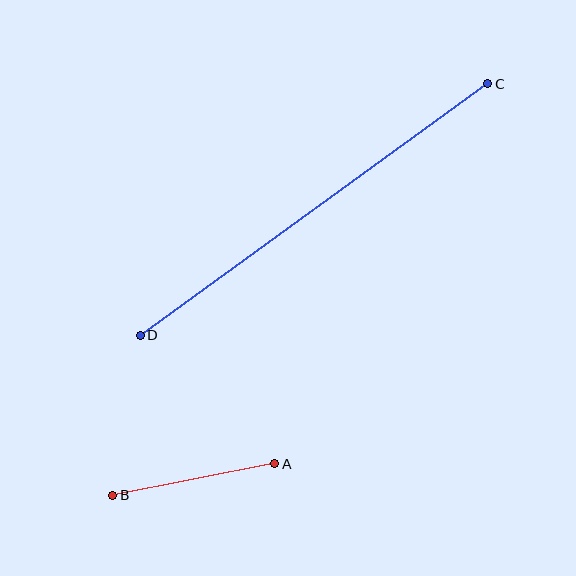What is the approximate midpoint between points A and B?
The midpoint is at approximately (194, 479) pixels.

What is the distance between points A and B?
The distance is approximately 165 pixels.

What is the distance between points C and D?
The distance is approximately 429 pixels.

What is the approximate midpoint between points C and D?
The midpoint is at approximately (314, 209) pixels.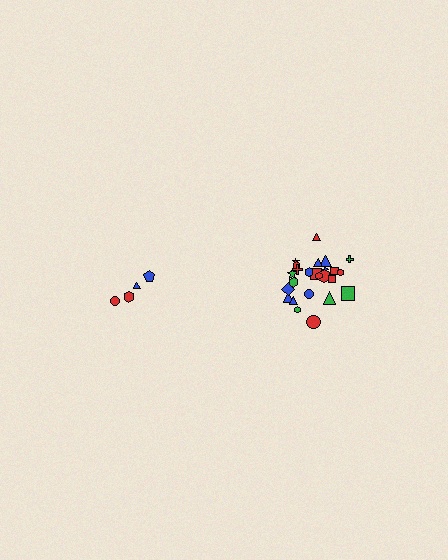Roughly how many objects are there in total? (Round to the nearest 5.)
Roughly 30 objects in total.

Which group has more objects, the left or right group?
The right group.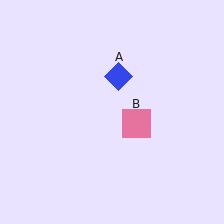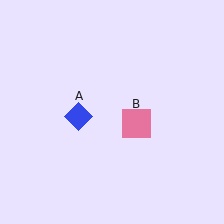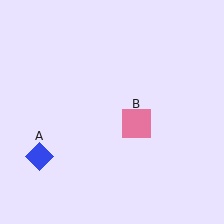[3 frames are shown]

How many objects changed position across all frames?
1 object changed position: blue diamond (object A).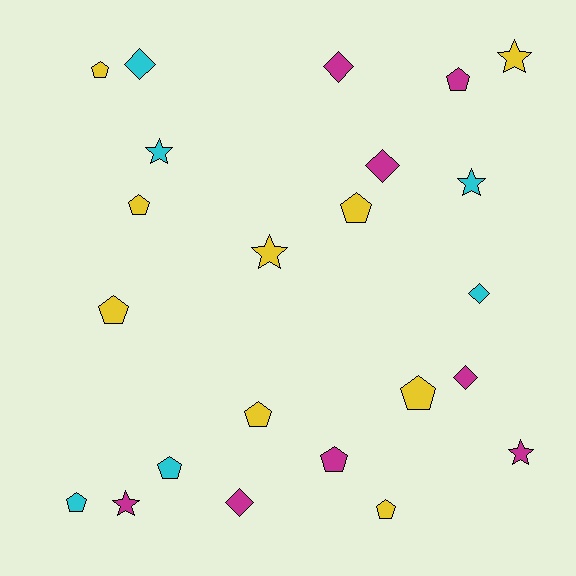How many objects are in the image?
There are 23 objects.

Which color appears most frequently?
Yellow, with 9 objects.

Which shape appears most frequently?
Pentagon, with 11 objects.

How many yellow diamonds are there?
There are no yellow diamonds.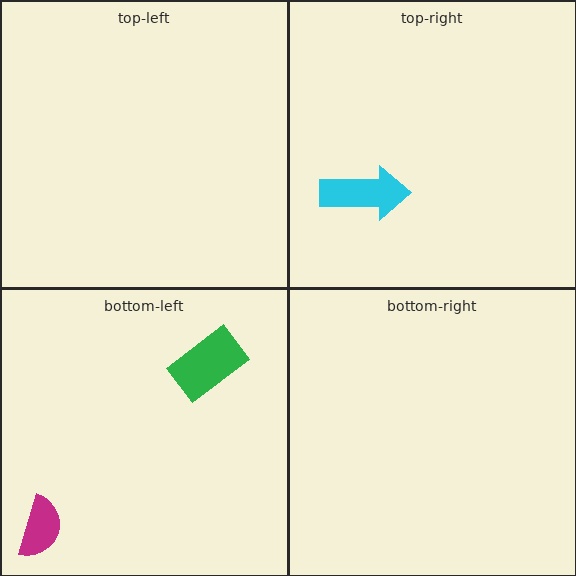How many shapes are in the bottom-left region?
2.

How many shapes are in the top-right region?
1.